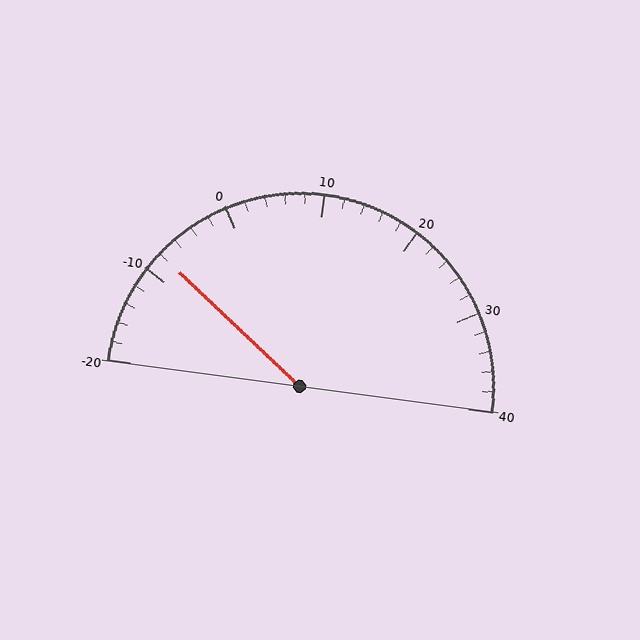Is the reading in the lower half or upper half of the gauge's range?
The reading is in the lower half of the range (-20 to 40).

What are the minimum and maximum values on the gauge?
The gauge ranges from -20 to 40.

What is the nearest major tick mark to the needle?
The nearest major tick mark is -10.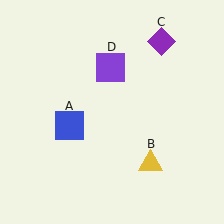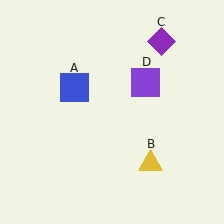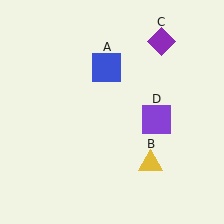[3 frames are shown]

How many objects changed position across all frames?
2 objects changed position: blue square (object A), purple square (object D).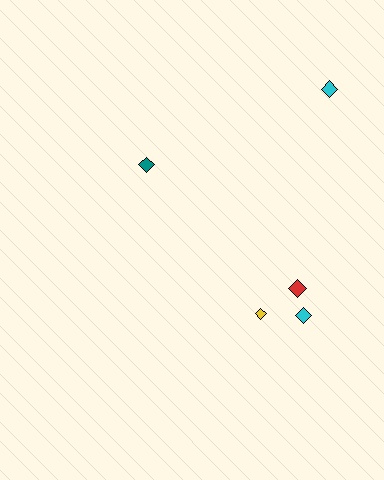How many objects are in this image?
There are 5 objects.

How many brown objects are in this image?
There are no brown objects.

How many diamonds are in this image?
There are 5 diamonds.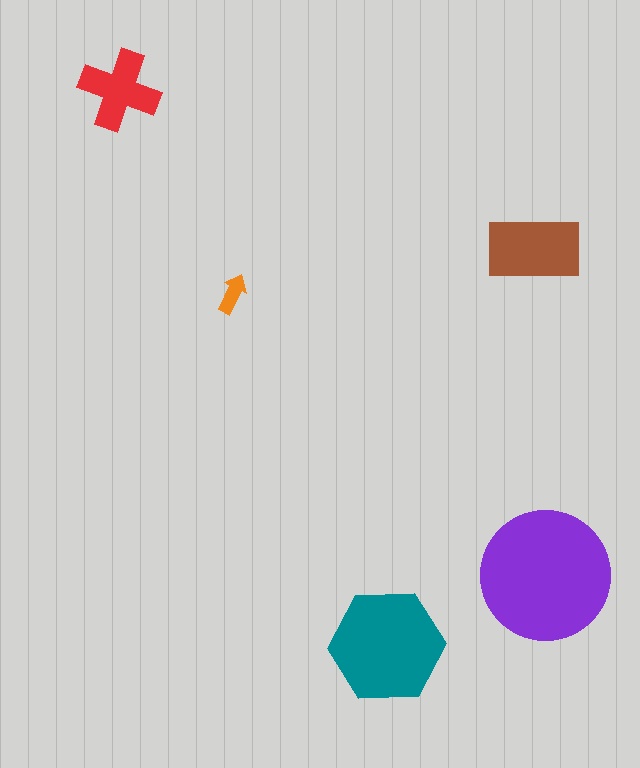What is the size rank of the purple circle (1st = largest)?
1st.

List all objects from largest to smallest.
The purple circle, the teal hexagon, the brown rectangle, the red cross, the orange arrow.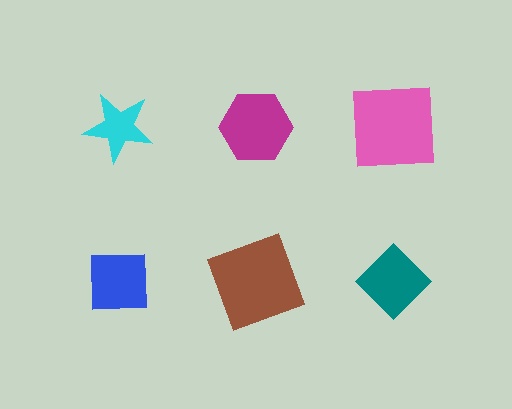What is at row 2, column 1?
A blue square.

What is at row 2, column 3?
A teal diamond.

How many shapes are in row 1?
3 shapes.